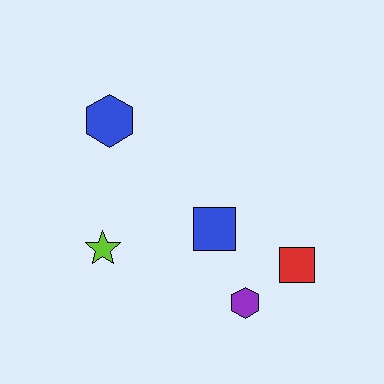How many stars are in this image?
There is 1 star.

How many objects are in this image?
There are 5 objects.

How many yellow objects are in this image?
There are no yellow objects.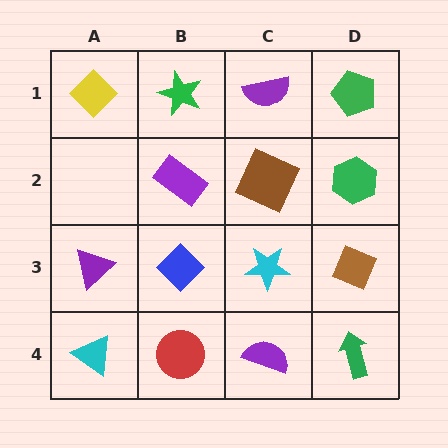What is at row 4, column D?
A green arrow.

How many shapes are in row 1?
4 shapes.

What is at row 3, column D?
A brown diamond.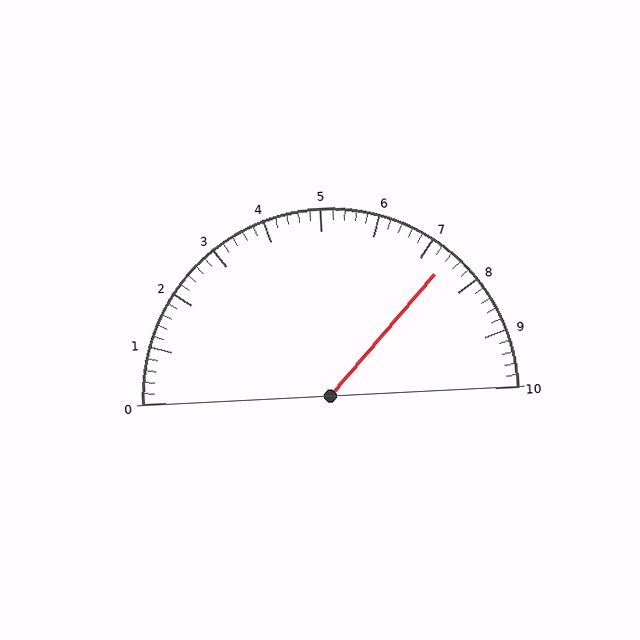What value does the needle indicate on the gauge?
The needle indicates approximately 7.4.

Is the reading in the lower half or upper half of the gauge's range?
The reading is in the upper half of the range (0 to 10).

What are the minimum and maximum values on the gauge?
The gauge ranges from 0 to 10.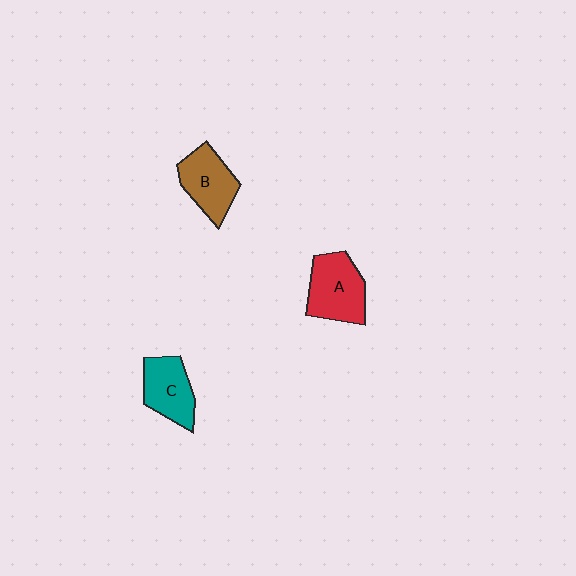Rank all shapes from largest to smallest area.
From largest to smallest: A (red), B (brown), C (teal).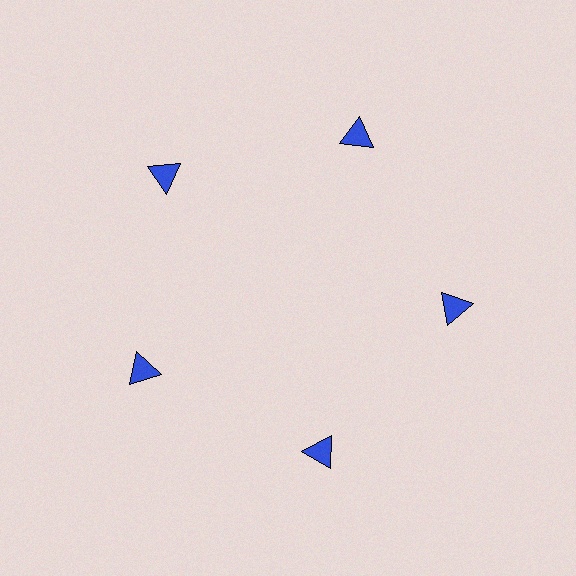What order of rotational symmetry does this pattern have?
This pattern has 5-fold rotational symmetry.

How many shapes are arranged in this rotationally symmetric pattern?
There are 5 shapes, arranged in 5 groups of 1.